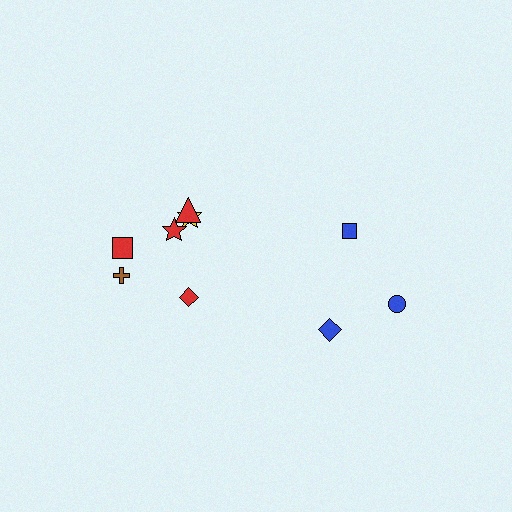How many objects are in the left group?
There are 6 objects.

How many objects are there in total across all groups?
There are 9 objects.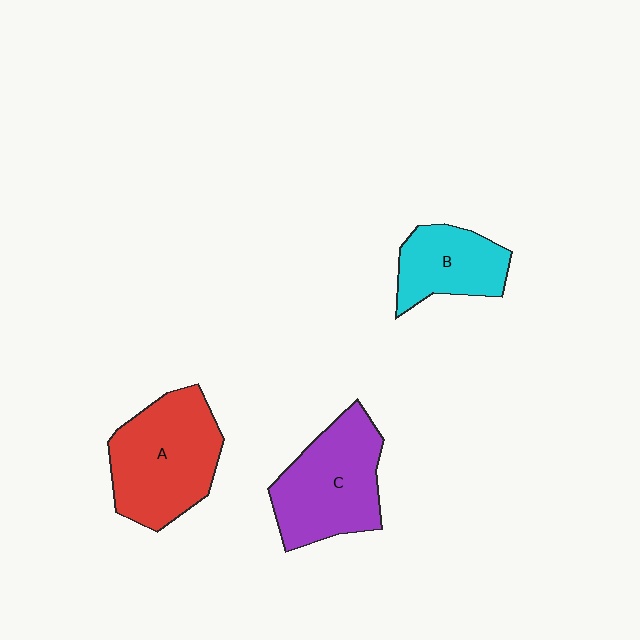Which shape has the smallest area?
Shape B (cyan).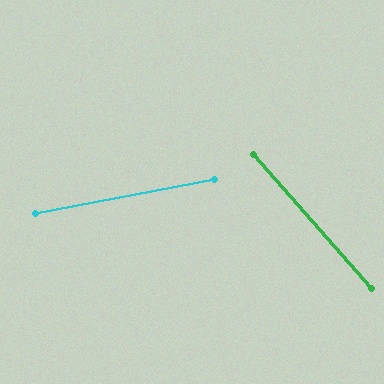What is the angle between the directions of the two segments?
Approximately 60 degrees.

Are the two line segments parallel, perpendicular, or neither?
Neither parallel nor perpendicular — they differ by about 60°.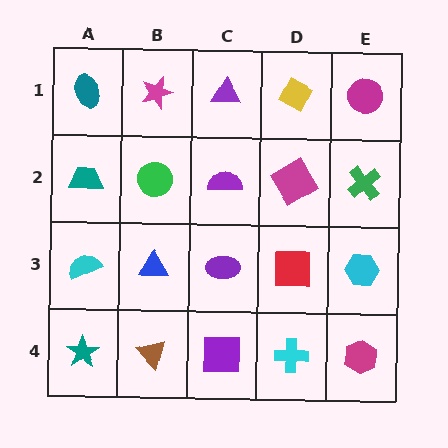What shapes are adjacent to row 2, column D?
A yellow diamond (row 1, column D), a red square (row 3, column D), a purple semicircle (row 2, column C), a green cross (row 2, column E).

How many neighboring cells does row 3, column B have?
4.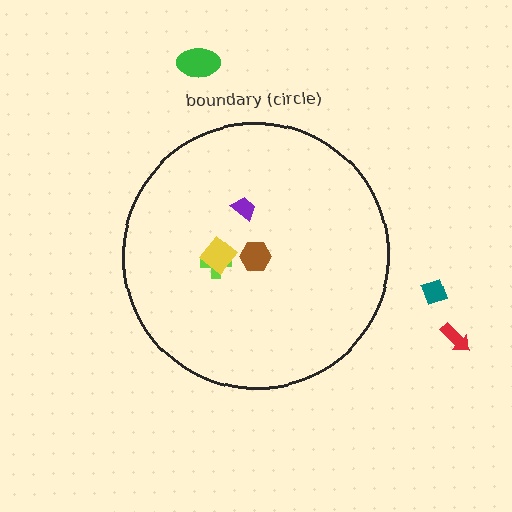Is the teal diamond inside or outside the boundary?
Outside.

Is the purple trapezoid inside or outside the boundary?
Inside.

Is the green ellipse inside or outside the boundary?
Outside.